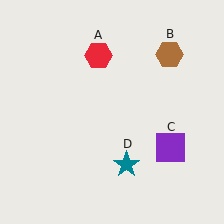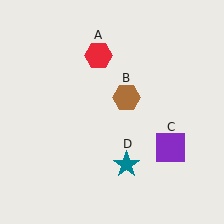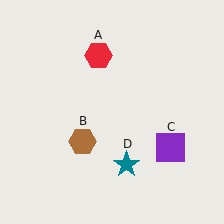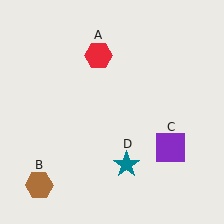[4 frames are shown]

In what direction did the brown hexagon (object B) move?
The brown hexagon (object B) moved down and to the left.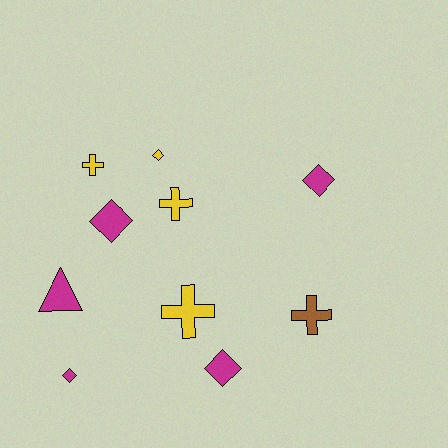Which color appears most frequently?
Magenta, with 5 objects.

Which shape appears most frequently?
Diamond, with 5 objects.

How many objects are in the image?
There are 10 objects.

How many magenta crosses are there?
There are no magenta crosses.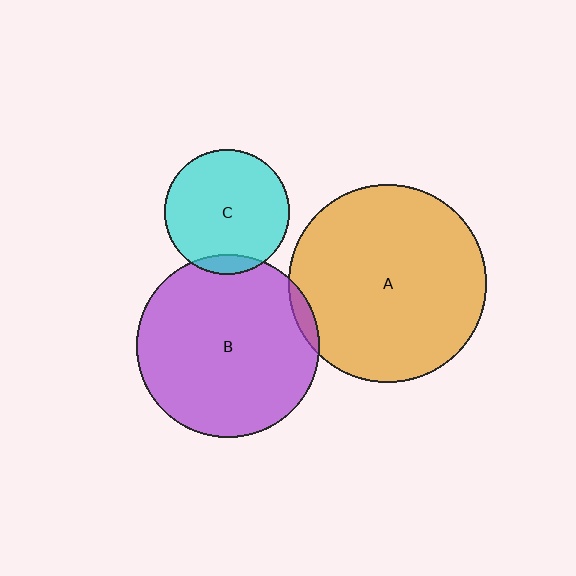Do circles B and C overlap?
Yes.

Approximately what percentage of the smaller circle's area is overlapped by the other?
Approximately 10%.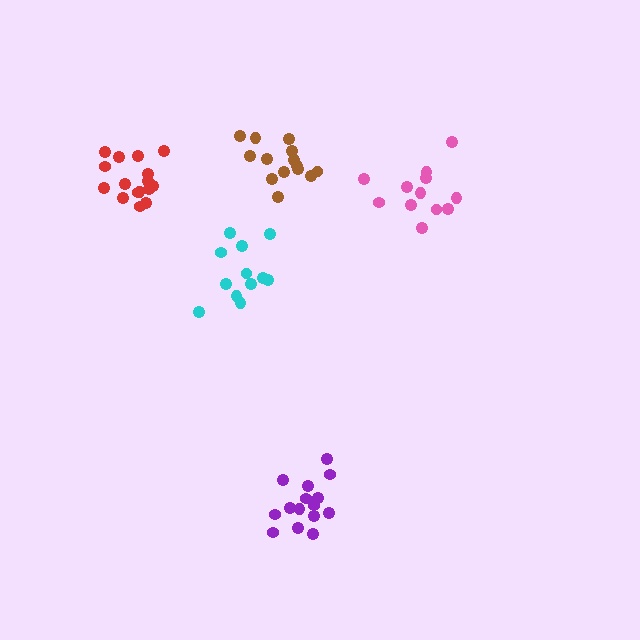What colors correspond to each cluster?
The clusters are colored: pink, cyan, brown, red, purple.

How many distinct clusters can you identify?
There are 5 distinct clusters.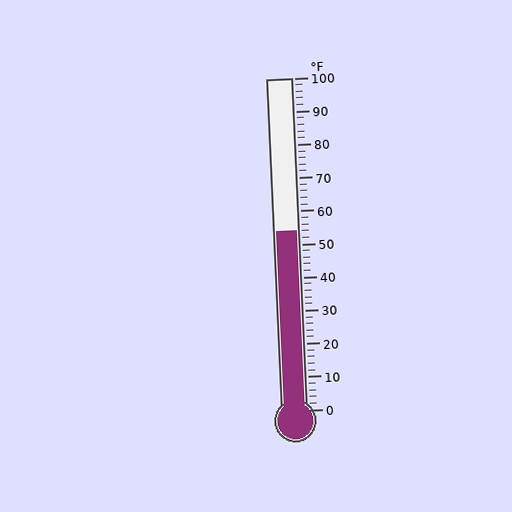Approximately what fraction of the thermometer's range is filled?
The thermometer is filled to approximately 55% of its range.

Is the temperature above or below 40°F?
The temperature is above 40°F.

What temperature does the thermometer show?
The thermometer shows approximately 54°F.